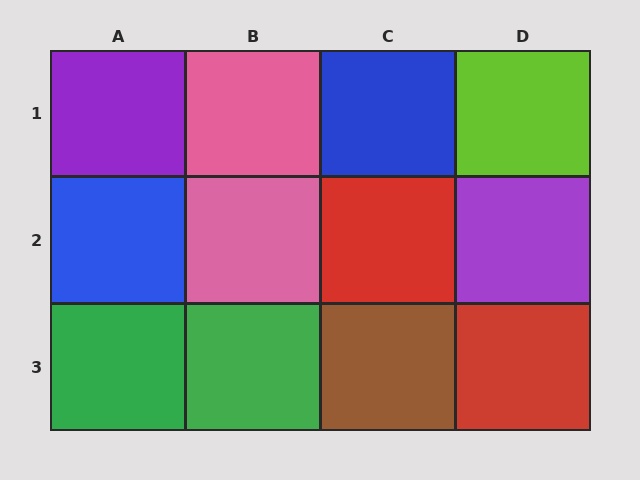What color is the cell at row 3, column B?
Green.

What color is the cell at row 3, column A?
Green.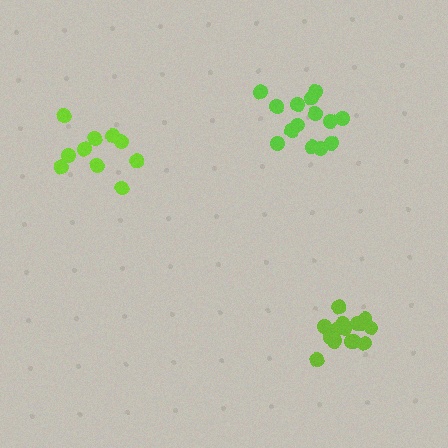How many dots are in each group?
Group 1: 16 dots, Group 2: 10 dots, Group 3: 14 dots (40 total).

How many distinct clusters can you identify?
There are 3 distinct clusters.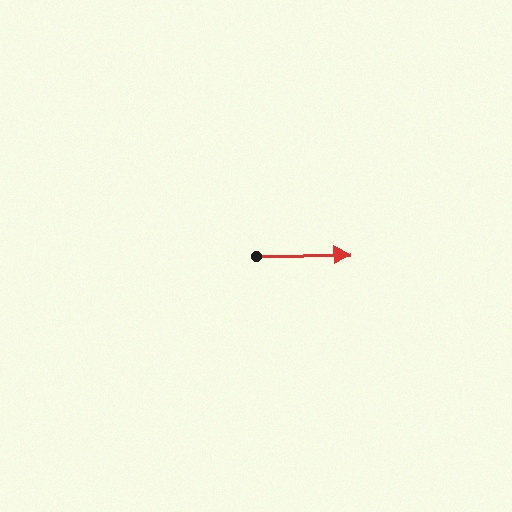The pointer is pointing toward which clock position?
Roughly 3 o'clock.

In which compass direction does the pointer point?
East.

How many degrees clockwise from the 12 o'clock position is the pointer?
Approximately 89 degrees.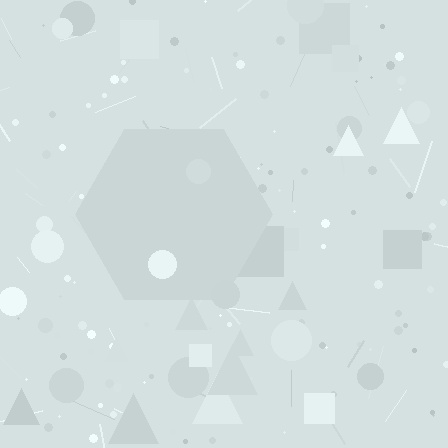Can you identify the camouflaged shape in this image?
The camouflaged shape is a hexagon.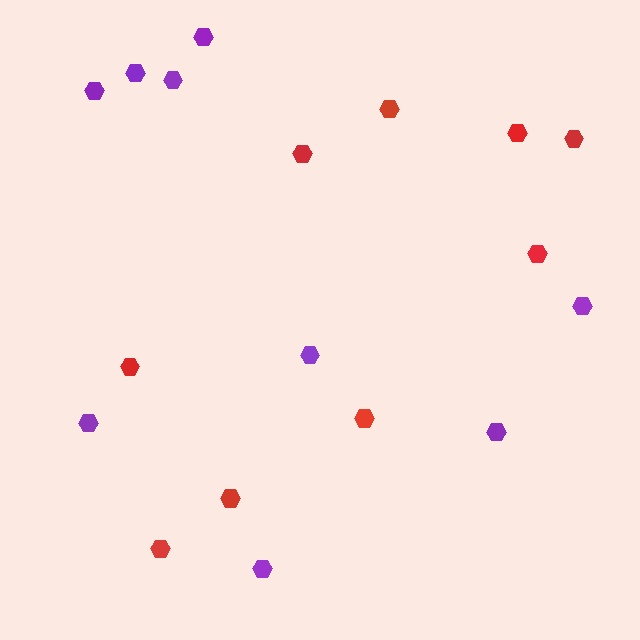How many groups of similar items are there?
There are 2 groups: one group of red hexagons (9) and one group of purple hexagons (9).